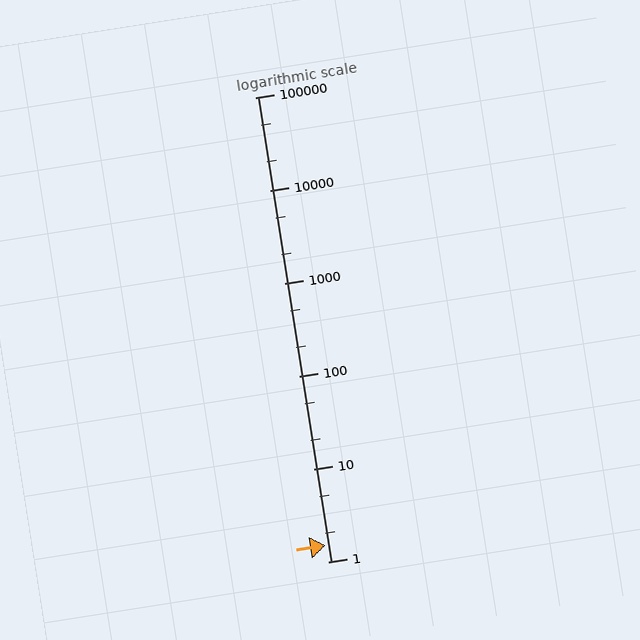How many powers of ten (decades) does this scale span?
The scale spans 5 decades, from 1 to 100000.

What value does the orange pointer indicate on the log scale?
The pointer indicates approximately 1.5.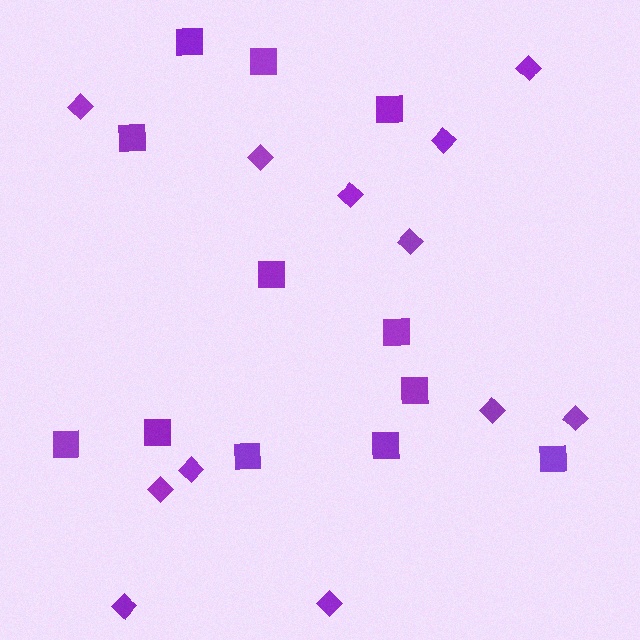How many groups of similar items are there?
There are 2 groups: one group of diamonds (12) and one group of squares (12).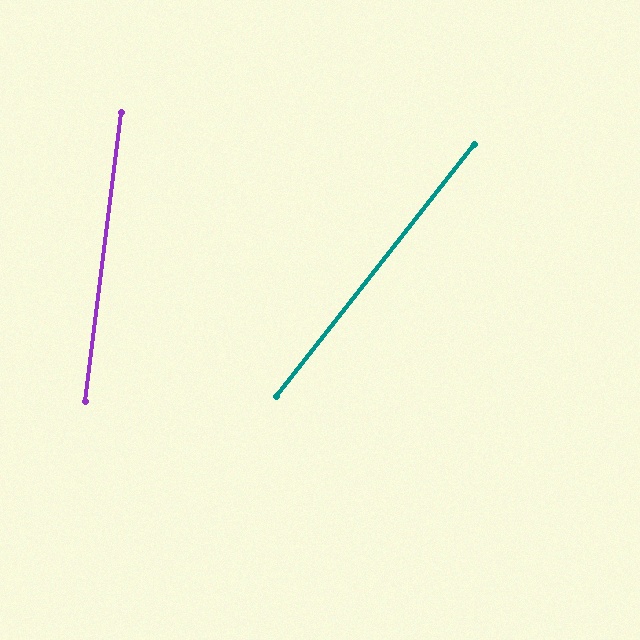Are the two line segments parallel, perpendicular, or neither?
Neither parallel nor perpendicular — they differ by about 31°.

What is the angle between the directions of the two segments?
Approximately 31 degrees.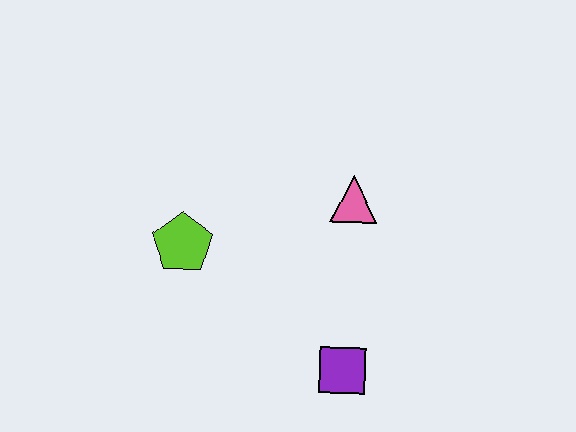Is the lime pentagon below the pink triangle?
Yes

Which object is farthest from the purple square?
The lime pentagon is farthest from the purple square.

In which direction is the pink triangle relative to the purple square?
The pink triangle is above the purple square.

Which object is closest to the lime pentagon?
The pink triangle is closest to the lime pentagon.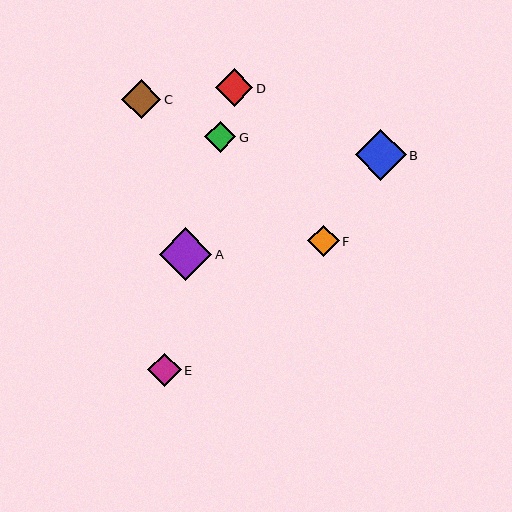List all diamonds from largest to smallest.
From largest to smallest: A, B, C, D, E, F, G.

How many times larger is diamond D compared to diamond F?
Diamond D is approximately 1.2 times the size of diamond F.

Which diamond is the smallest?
Diamond G is the smallest with a size of approximately 31 pixels.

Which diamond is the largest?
Diamond A is the largest with a size of approximately 53 pixels.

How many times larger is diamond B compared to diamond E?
Diamond B is approximately 1.5 times the size of diamond E.